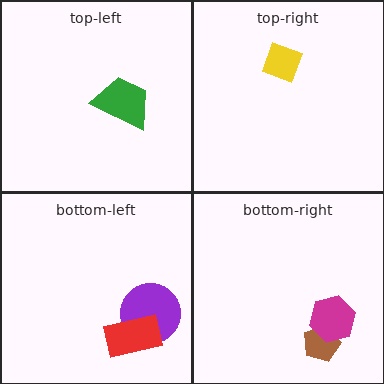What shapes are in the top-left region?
The green trapezoid.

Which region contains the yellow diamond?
The top-right region.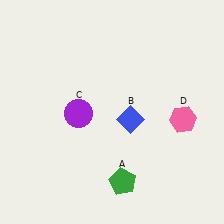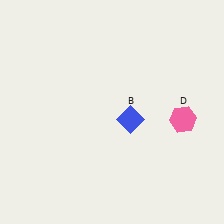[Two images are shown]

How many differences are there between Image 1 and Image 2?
There are 2 differences between the two images.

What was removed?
The green pentagon (A), the purple circle (C) were removed in Image 2.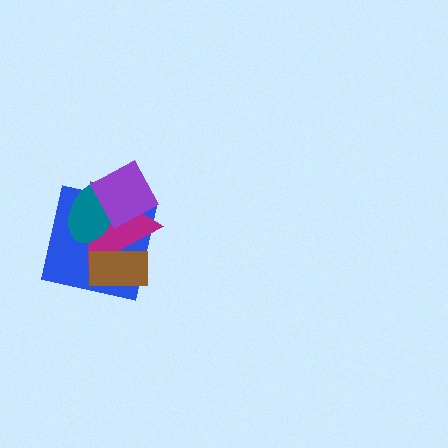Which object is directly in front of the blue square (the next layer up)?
The magenta triangle is directly in front of the blue square.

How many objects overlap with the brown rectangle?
2 objects overlap with the brown rectangle.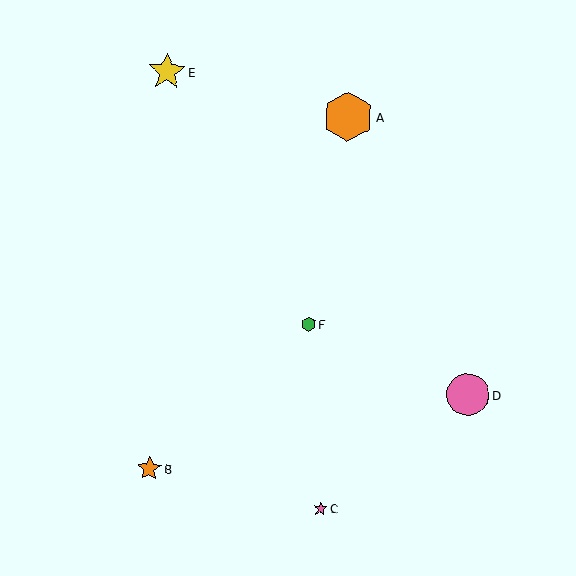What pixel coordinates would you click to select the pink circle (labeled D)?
Click at (468, 394) to select the pink circle D.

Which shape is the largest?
The orange hexagon (labeled A) is the largest.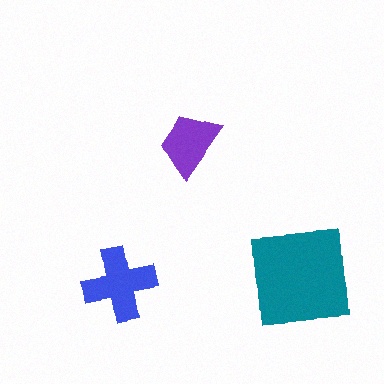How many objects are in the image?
There are 3 objects in the image.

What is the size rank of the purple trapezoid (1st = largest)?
3rd.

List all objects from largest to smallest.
The teal square, the blue cross, the purple trapezoid.